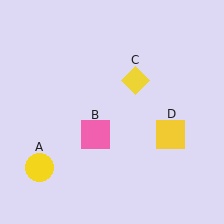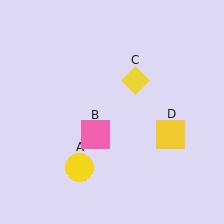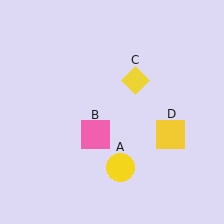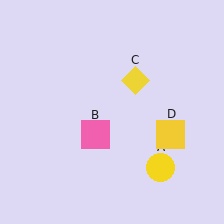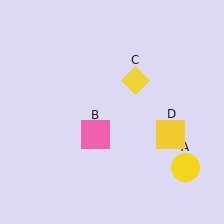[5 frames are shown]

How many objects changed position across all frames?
1 object changed position: yellow circle (object A).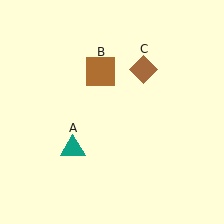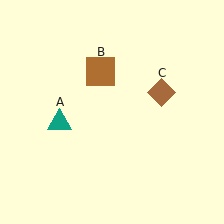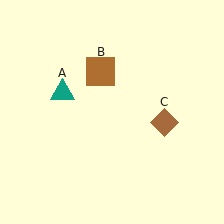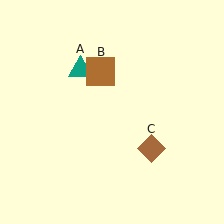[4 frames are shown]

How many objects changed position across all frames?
2 objects changed position: teal triangle (object A), brown diamond (object C).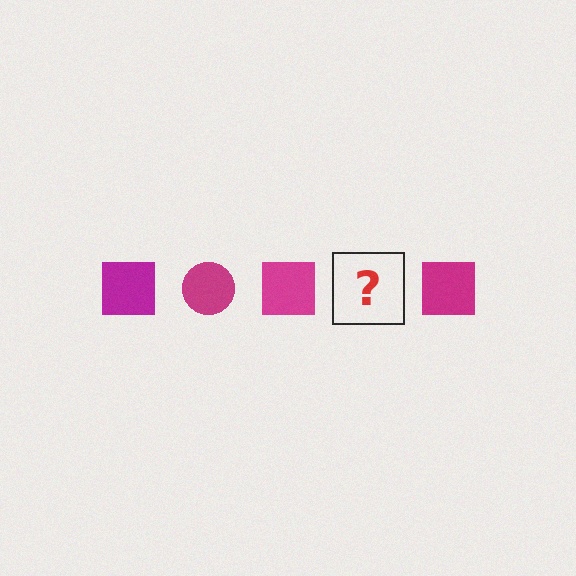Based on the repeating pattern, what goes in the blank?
The blank should be a magenta circle.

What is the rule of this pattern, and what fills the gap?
The rule is that the pattern cycles through square, circle shapes in magenta. The gap should be filled with a magenta circle.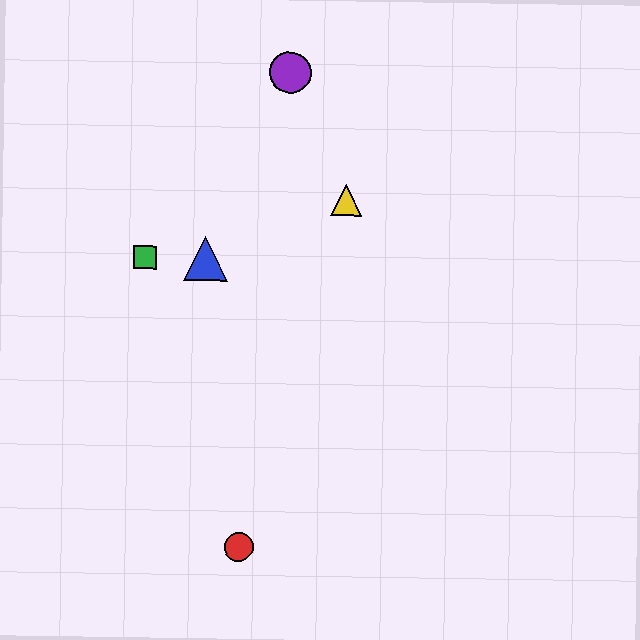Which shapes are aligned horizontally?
The blue triangle, the green square are aligned horizontally.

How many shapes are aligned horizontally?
2 shapes (the blue triangle, the green square) are aligned horizontally.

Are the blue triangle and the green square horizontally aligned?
Yes, both are at y≈259.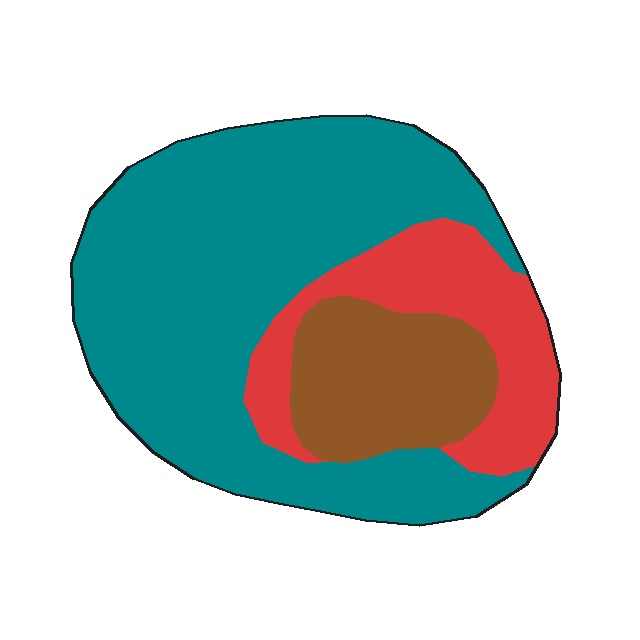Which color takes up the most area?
Teal, at roughly 60%.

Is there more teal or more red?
Teal.